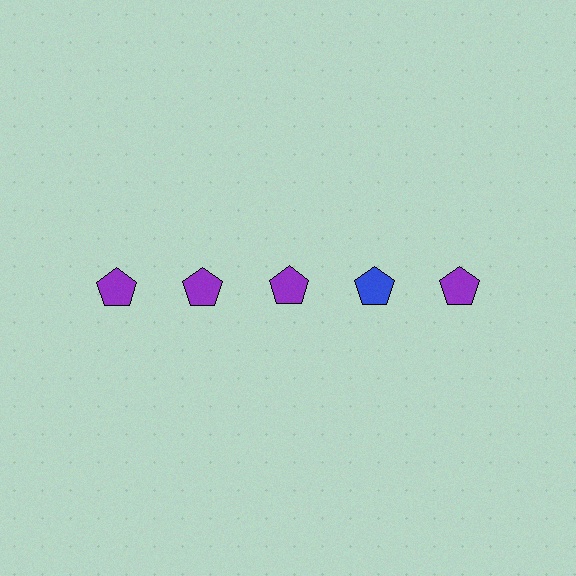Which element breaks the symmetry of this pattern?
The blue pentagon in the top row, second from right column breaks the symmetry. All other shapes are purple pentagons.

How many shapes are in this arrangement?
There are 5 shapes arranged in a grid pattern.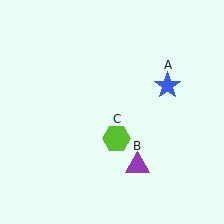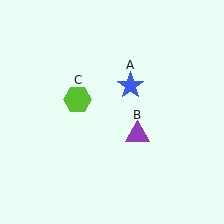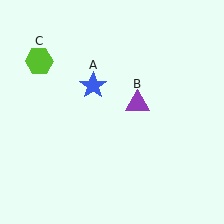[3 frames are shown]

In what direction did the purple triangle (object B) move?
The purple triangle (object B) moved up.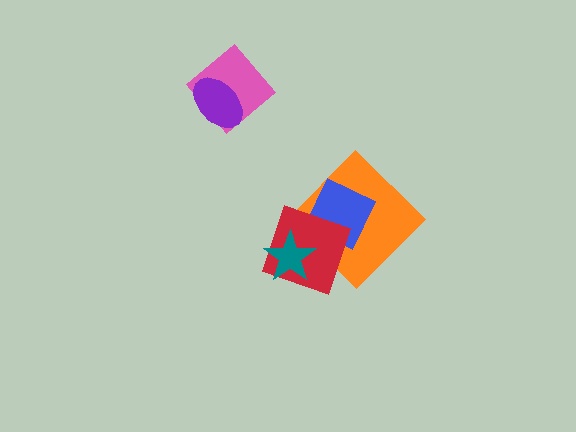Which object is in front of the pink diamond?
The purple ellipse is in front of the pink diamond.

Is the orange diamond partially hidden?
Yes, it is partially covered by another shape.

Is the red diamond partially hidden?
Yes, it is partially covered by another shape.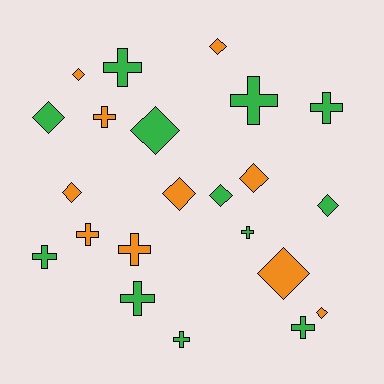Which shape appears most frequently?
Cross, with 11 objects.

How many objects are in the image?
There are 22 objects.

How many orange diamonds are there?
There are 7 orange diamonds.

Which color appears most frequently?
Green, with 12 objects.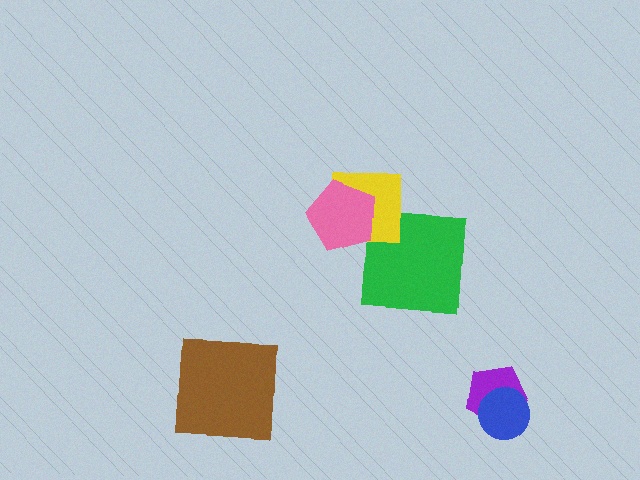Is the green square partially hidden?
Yes, it is partially covered by another shape.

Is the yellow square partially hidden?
Yes, it is partially covered by another shape.